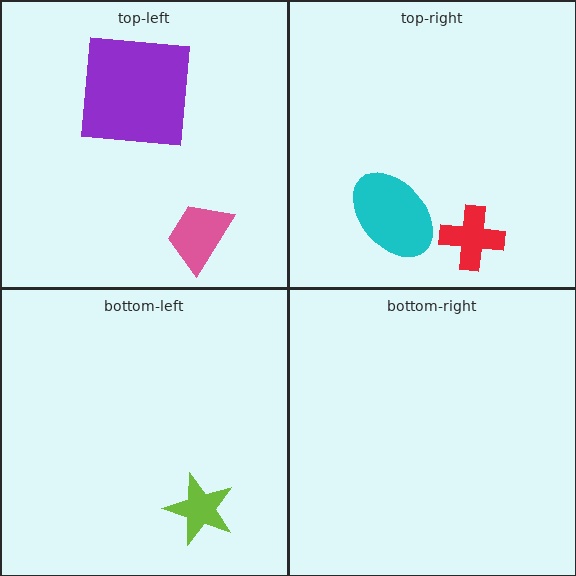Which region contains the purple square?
The top-left region.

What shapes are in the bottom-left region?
The lime star.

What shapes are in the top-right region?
The cyan ellipse, the red cross.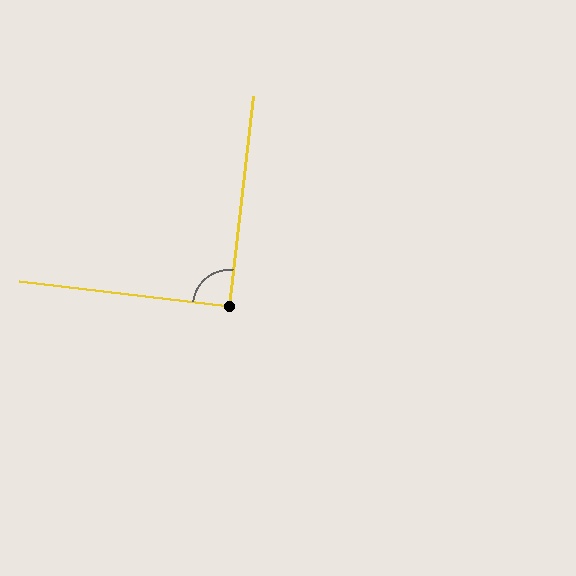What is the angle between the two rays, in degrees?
Approximately 90 degrees.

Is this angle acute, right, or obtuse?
It is approximately a right angle.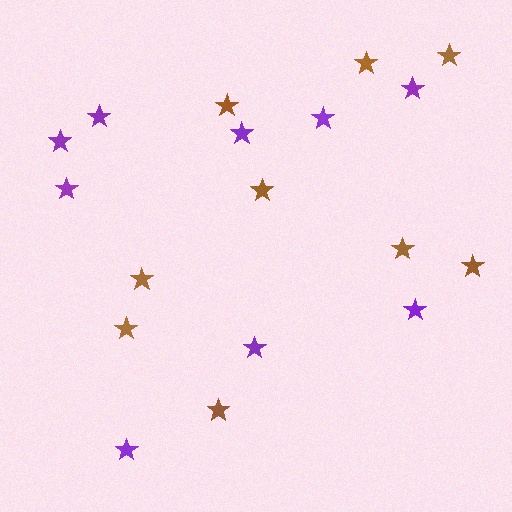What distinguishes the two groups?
There are 2 groups: one group of purple stars (9) and one group of brown stars (9).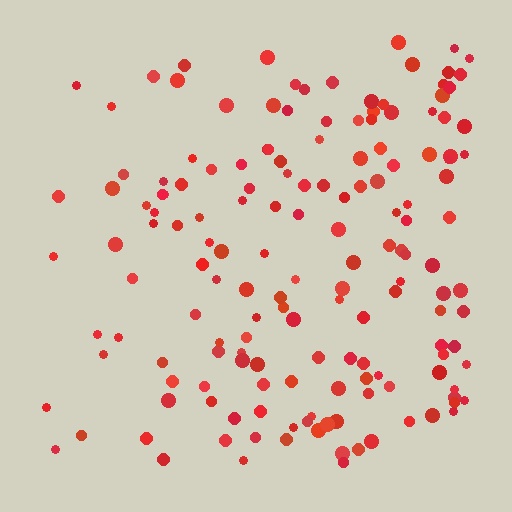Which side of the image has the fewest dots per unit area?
The left.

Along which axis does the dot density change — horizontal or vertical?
Horizontal.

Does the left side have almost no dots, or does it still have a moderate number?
Still a moderate number, just noticeably fewer than the right.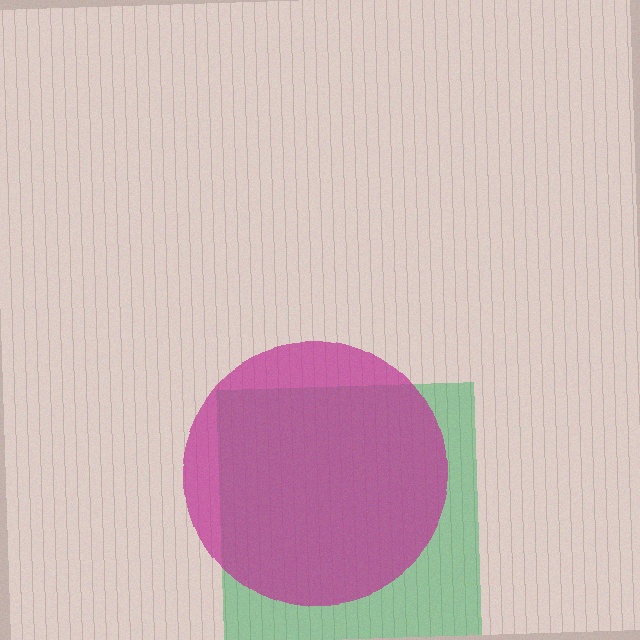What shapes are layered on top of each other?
The layered shapes are: a green square, a magenta circle.